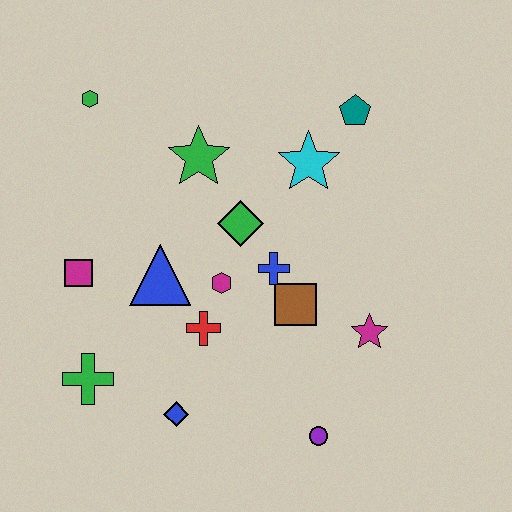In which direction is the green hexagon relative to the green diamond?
The green hexagon is to the left of the green diamond.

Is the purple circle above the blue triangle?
No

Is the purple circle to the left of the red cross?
No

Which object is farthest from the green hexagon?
The purple circle is farthest from the green hexagon.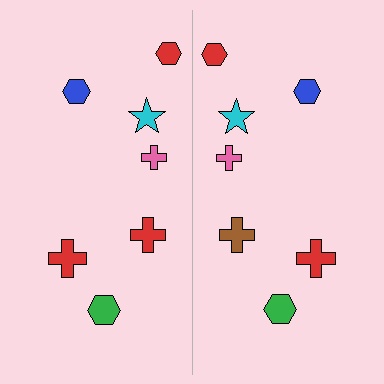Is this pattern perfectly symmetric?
No, the pattern is not perfectly symmetric. The brown cross on the right side breaks the symmetry — its mirror counterpart is red.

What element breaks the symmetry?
The brown cross on the right side breaks the symmetry — its mirror counterpart is red.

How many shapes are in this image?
There are 14 shapes in this image.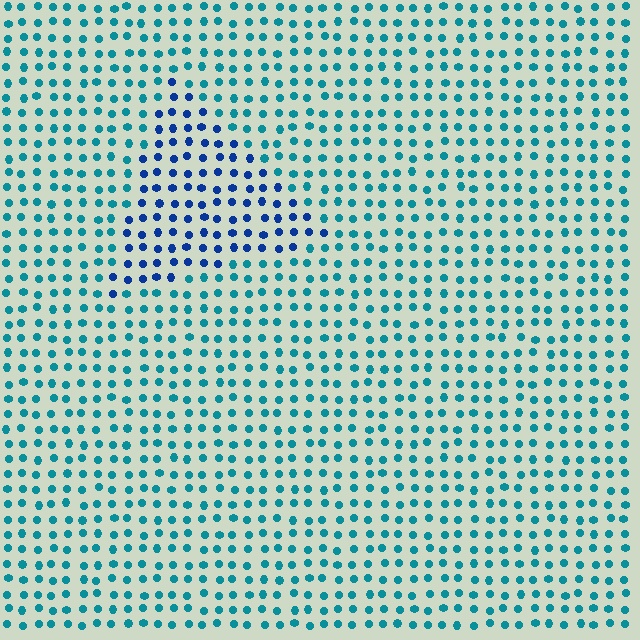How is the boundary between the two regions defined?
The boundary is defined purely by a slight shift in hue (about 37 degrees). Spacing, size, and orientation are identical on both sides.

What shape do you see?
I see a triangle.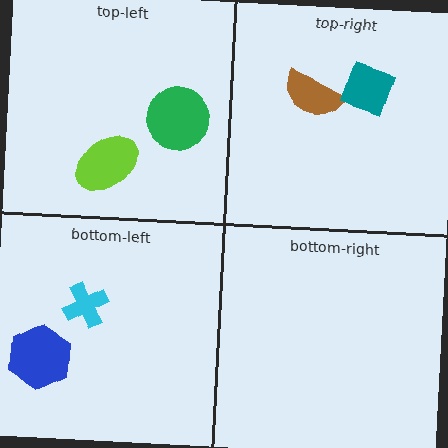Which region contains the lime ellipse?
The top-left region.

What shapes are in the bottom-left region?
The cyan cross, the blue hexagon.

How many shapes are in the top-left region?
2.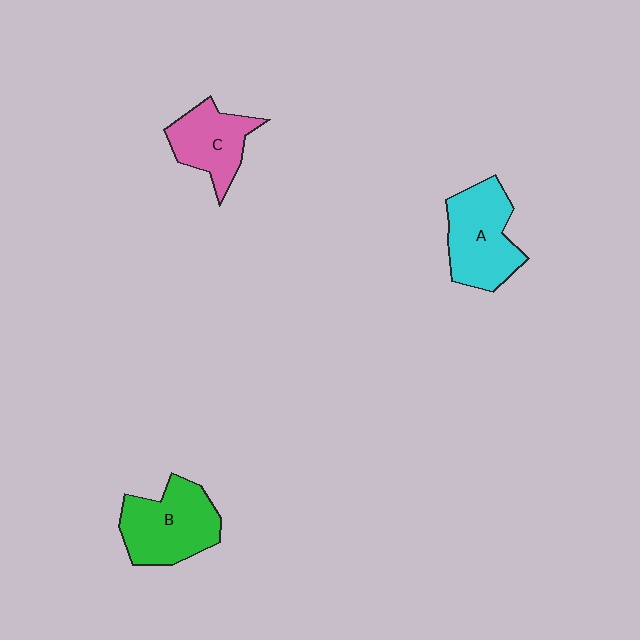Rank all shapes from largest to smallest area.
From largest to smallest: B (green), A (cyan), C (pink).